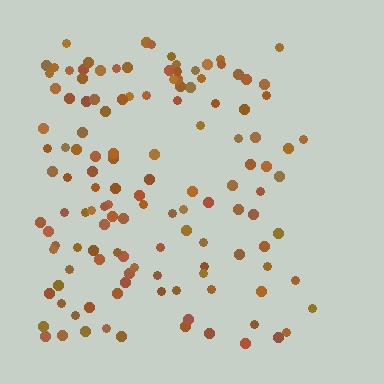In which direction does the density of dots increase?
From right to left, with the left side densest.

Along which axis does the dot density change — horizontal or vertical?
Horizontal.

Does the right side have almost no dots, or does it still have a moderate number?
Still a moderate number, just noticeably fewer than the left.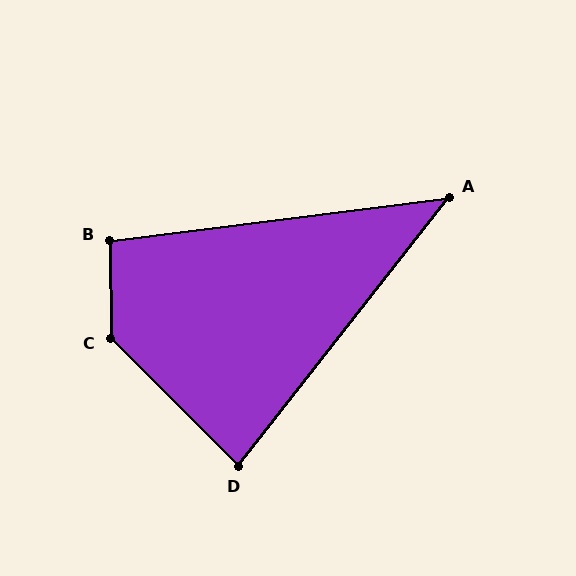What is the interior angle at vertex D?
Approximately 83 degrees (acute).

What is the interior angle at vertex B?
Approximately 97 degrees (obtuse).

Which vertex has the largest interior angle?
C, at approximately 135 degrees.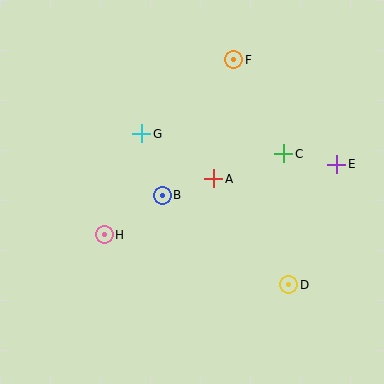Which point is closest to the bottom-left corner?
Point H is closest to the bottom-left corner.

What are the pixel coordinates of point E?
Point E is at (337, 164).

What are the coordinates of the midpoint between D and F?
The midpoint between D and F is at (261, 172).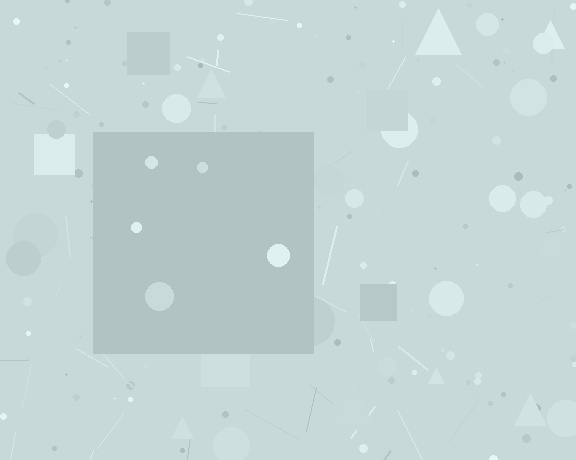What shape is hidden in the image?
A square is hidden in the image.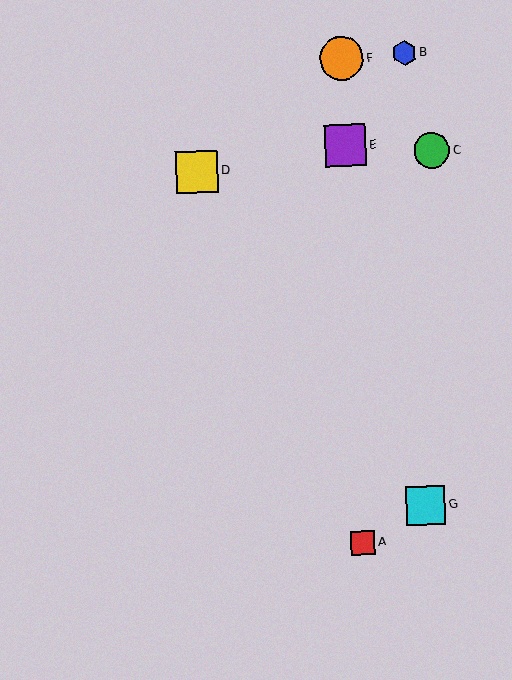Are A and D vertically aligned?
No, A is at x≈363 and D is at x≈197.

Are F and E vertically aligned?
Yes, both are at x≈341.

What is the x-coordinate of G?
Object G is at x≈426.